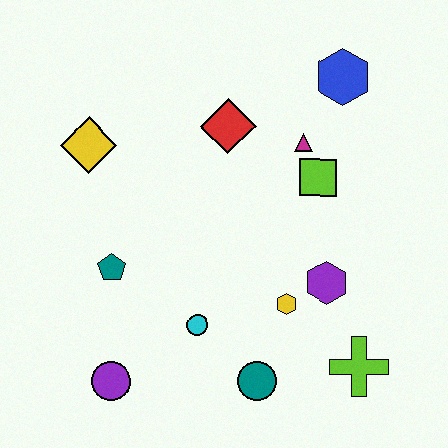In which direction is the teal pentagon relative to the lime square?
The teal pentagon is to the left of the lime square.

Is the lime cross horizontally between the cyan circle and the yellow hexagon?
No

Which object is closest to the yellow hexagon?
The purple hexagon is closest to the yellow hexagon.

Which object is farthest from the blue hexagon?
The purple circle is farthest from the blue hexagon.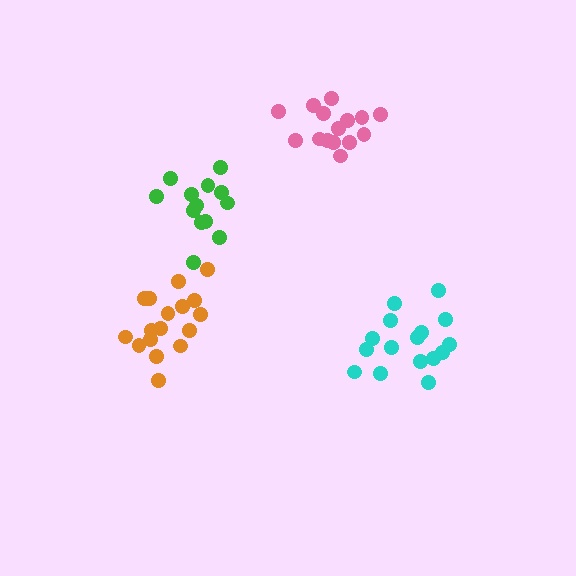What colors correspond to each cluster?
The clusters are colored: green, orange, cyan, pink.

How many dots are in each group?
Group 1: 13 dots, Group 2: 17 dots, Group 3: 16 dots, Group 4: 15 dots (61 total).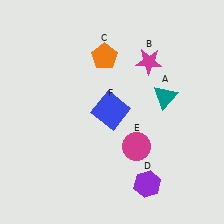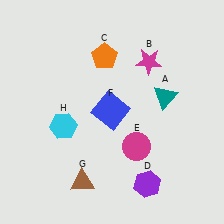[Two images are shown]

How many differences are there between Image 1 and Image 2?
There are 2 differences between the two images.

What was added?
A brown triangle (G), a cyan hexagon (H) were added in Image 2.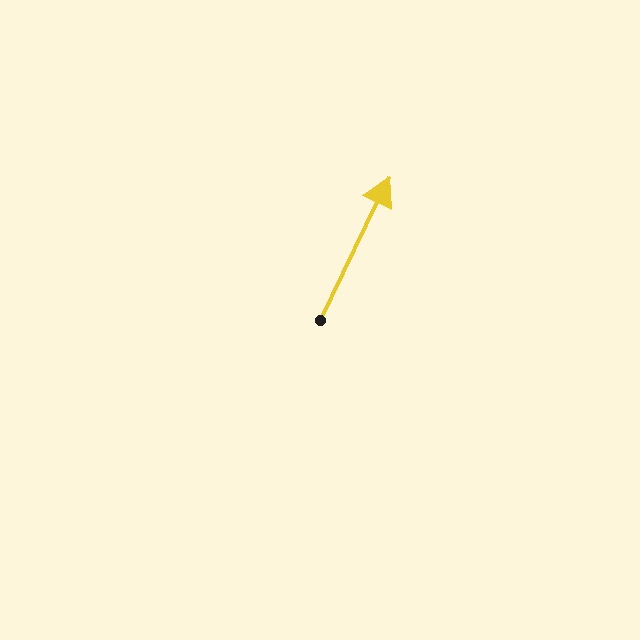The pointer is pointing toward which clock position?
Roughly 1 o'clock.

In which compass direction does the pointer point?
Northeast.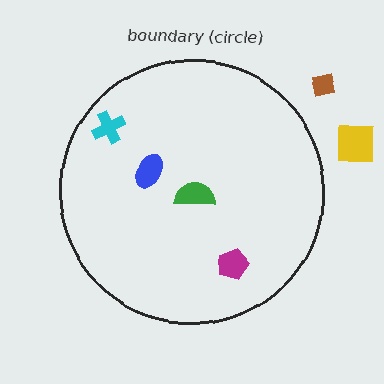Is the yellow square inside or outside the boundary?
Outside.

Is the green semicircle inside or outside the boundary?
Inside.